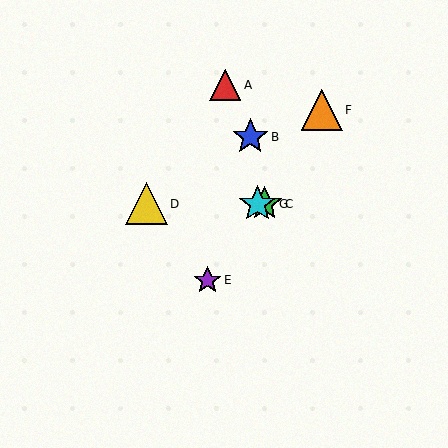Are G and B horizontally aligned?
No, G is at y≈204 and B is at y≈137.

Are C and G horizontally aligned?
Yes, both are at y≈204.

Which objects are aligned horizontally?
Objects C, D, G are aligned horizontally.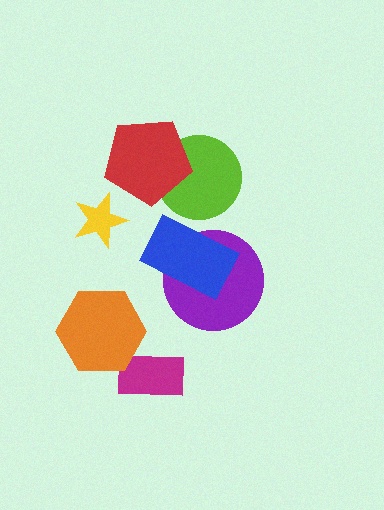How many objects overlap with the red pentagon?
1 object overlaps with the red pentagon.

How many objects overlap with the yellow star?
0 objects overlap with the yellow star.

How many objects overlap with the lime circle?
1 object overlaps with the lime circle.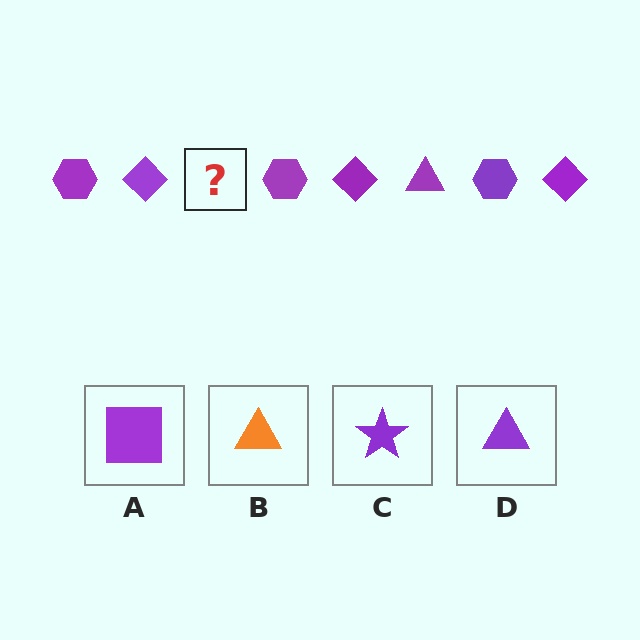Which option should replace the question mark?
Option D.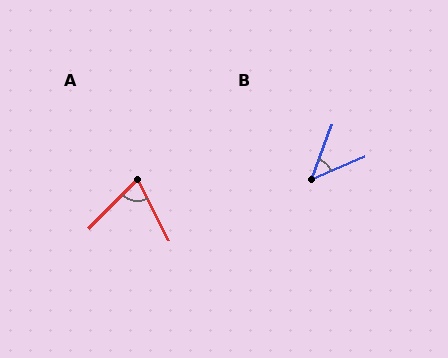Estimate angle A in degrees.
Approximately 72 degrees.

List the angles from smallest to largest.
B (46°), A (72°).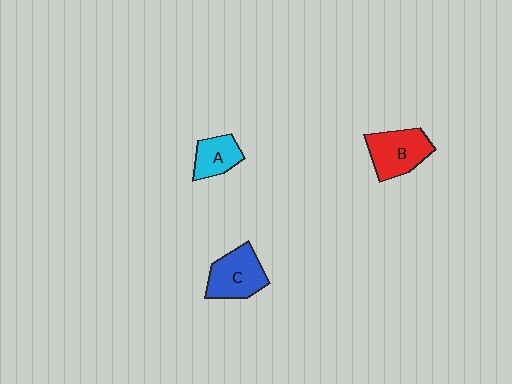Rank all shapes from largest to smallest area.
From largest to smallest: B (red), C (blue), A (cyan).